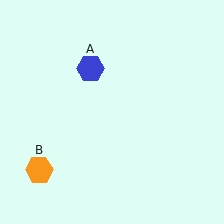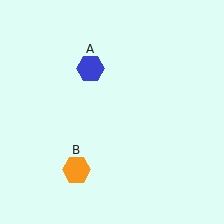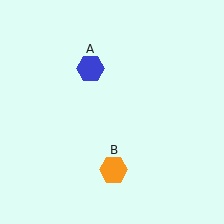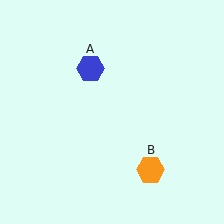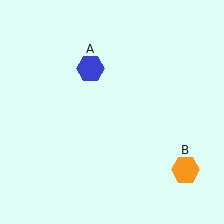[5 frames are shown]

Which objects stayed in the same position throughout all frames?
Blue hexagon (object A) remained stationary.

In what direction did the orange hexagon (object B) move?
The orange hexagon (object B) moved right.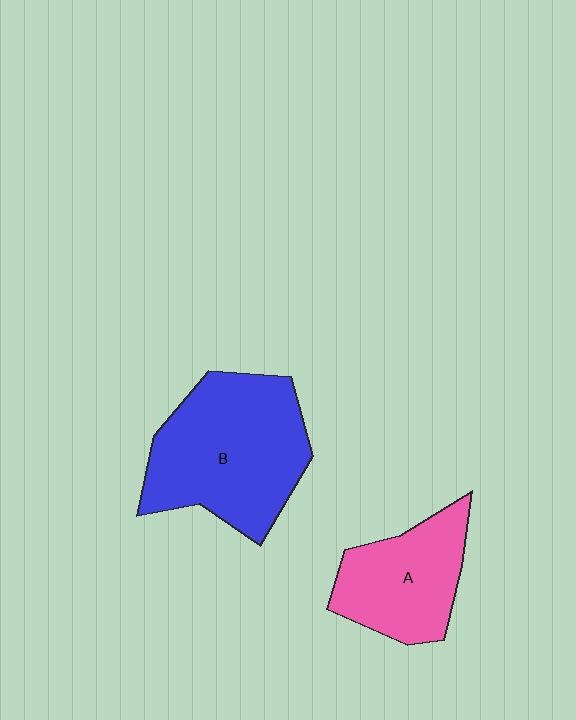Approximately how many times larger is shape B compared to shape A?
Approximately 1.6 times.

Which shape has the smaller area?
Shape A (pink).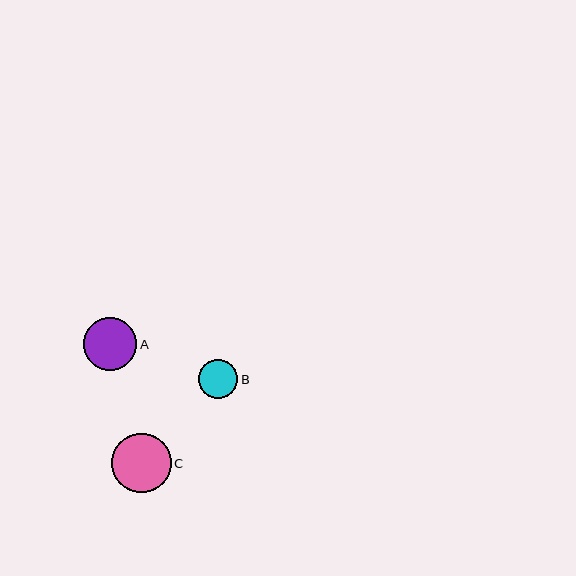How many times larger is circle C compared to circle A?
Circle C is approximately 1.1 times the size of circle A.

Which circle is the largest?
Circle C is the largest with a size of approximately 59 pixels.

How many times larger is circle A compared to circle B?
Circle A is approximately 1.4 times the size of circle B.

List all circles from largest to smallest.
From largest to smallest: C, A, B.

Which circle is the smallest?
Circle B is the smallest with a size of approximately 39 pixels.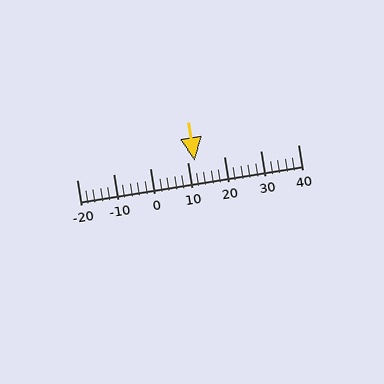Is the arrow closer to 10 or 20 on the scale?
The arrow is closer to 10.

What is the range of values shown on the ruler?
The ruler shows values from -20 to 40.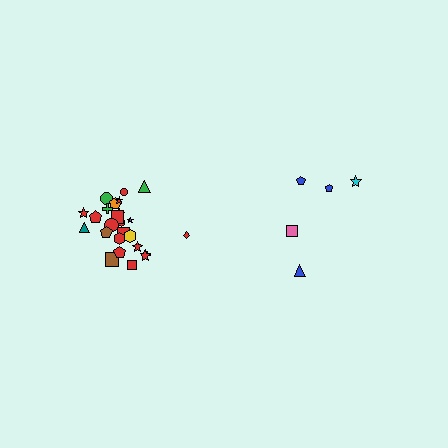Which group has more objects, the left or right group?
The left group.